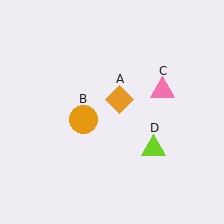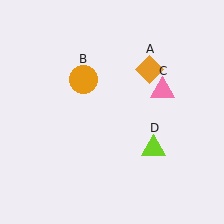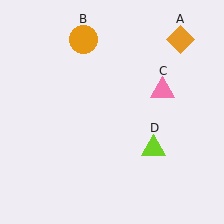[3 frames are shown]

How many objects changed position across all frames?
2 objects changed position: orange diamond (object A), orange circle (object B).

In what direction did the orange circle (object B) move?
The orange circle (object B) moved up.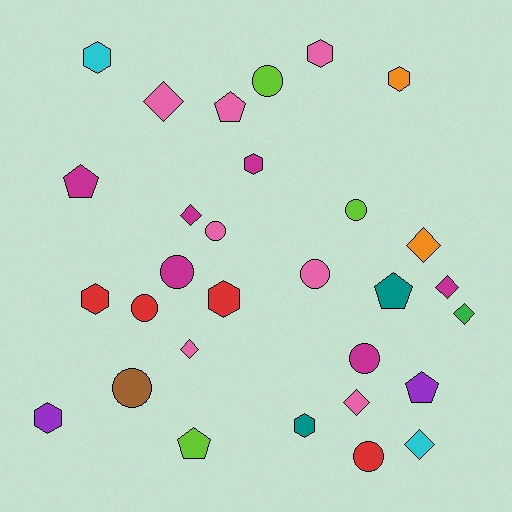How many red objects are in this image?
There are 4 red objects.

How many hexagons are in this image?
There are 8 hexagons.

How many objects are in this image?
There are 30 objects.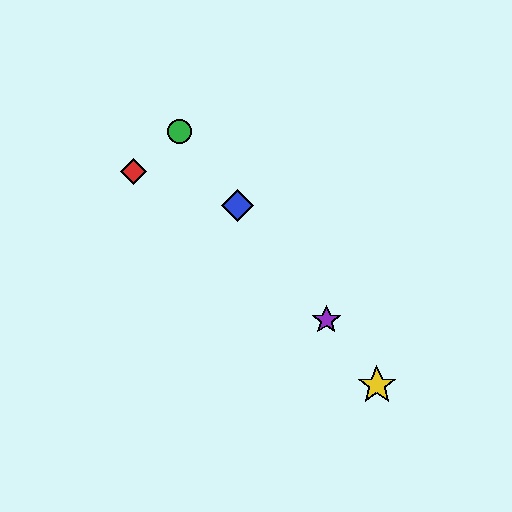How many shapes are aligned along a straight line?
4 shapes (the blue diamond, the green circle, the yellow star, the purple star) are aligned along a straight line.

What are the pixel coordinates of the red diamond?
The red diamond is at (133, 171).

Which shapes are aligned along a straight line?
The blue diamond, the green circle, the yellow star, the purple star are aligned along a straight line.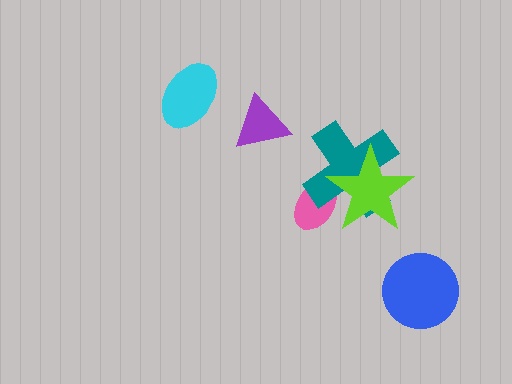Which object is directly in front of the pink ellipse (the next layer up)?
The teal cross is directly in front of the pink ellipse.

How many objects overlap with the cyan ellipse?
0 objects overlap with the cyan ellipse.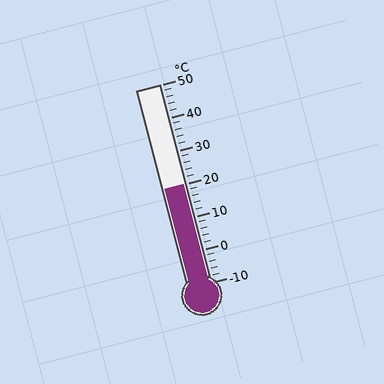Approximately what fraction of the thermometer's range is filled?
The thermometer is filled to approximately 50% of its range.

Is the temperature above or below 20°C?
The temperature is at 20°C.